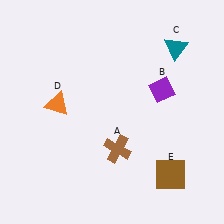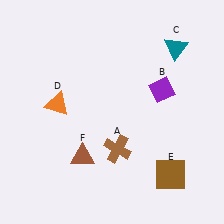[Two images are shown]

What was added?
A brown triangle (F) was added in Image 2.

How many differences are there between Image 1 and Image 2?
There is 1 difference between the two images.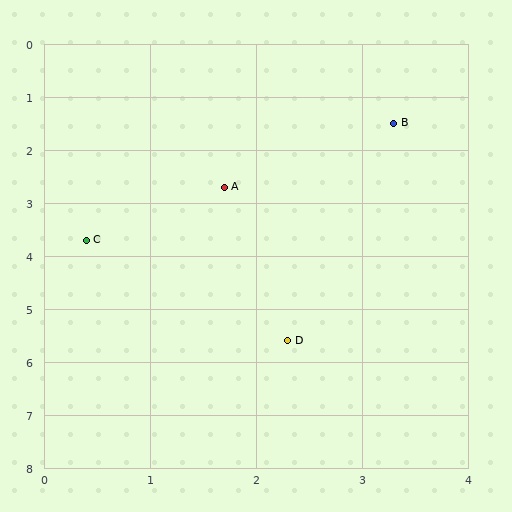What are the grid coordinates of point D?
Point D is at approximately (2.3, 5.6).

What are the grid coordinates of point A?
Point A is at approximately (1.7, 2.7).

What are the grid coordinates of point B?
Point B is at approximately (3.3, 1.5).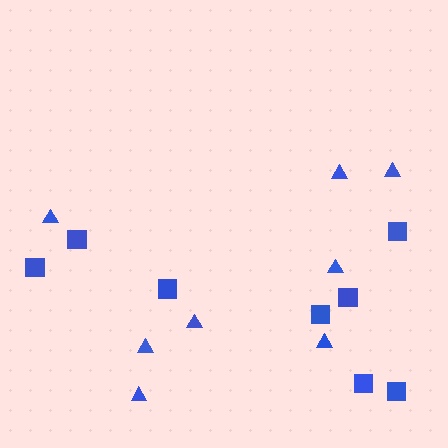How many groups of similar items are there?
There are 2 groups: one group of triangles (8) and one group of squares (8).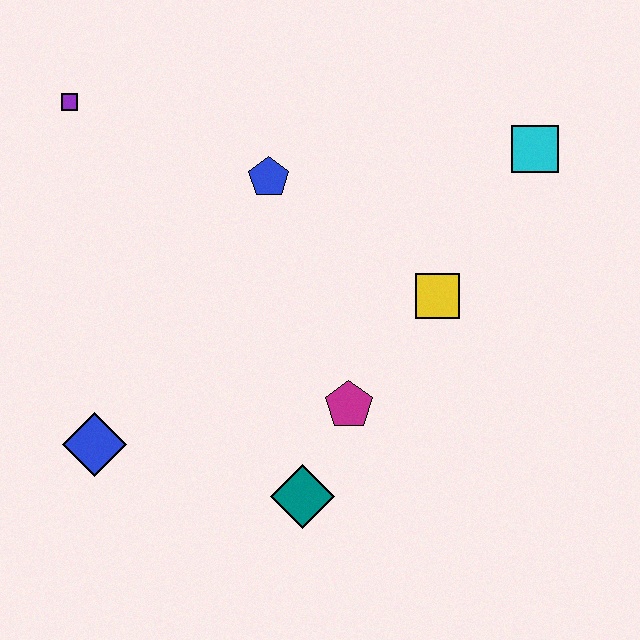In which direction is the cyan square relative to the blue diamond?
The cyan square is to the right of the blue diamond.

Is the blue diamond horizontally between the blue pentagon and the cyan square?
No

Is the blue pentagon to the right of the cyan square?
No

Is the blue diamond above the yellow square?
No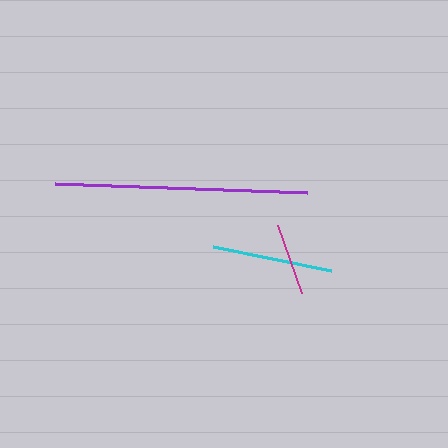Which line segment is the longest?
The purple line is the longest at approximately 252 pixels.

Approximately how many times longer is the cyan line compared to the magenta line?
The cyan line is approximately 1.7 times the length of the magenta line.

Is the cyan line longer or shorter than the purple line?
The purple line is longer than the cyan line.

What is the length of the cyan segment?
The cyan segment is approximately 121 pixels long.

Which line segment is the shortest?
The magenta line is the shortest at approximately 72 pixels.